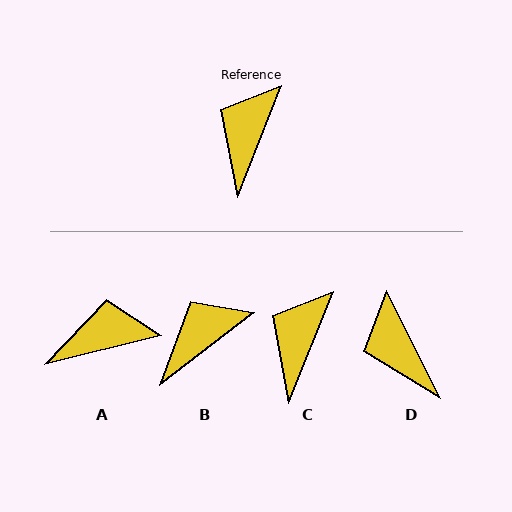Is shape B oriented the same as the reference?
No, it is off by about 31 degrees.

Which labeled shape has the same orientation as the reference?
C.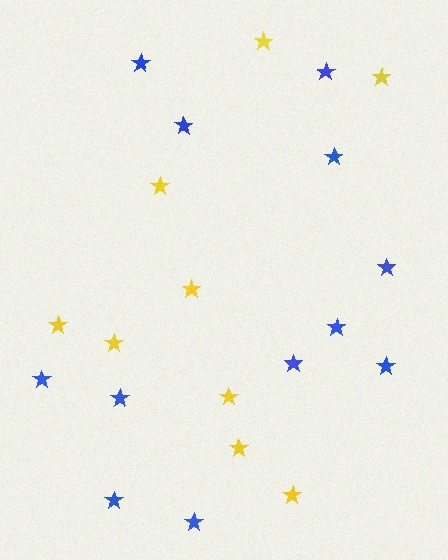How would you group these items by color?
There are 2 groups: one group of yellow stars (9) and one group of blue stars (12).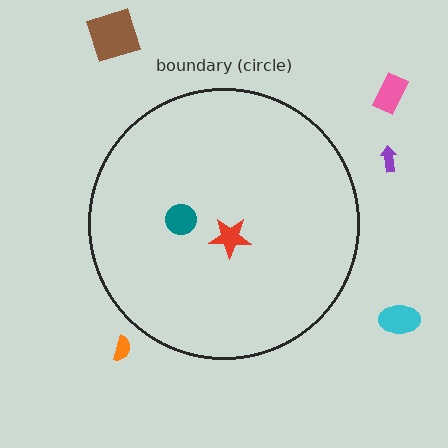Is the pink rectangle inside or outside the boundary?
Outside.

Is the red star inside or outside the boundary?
Inside.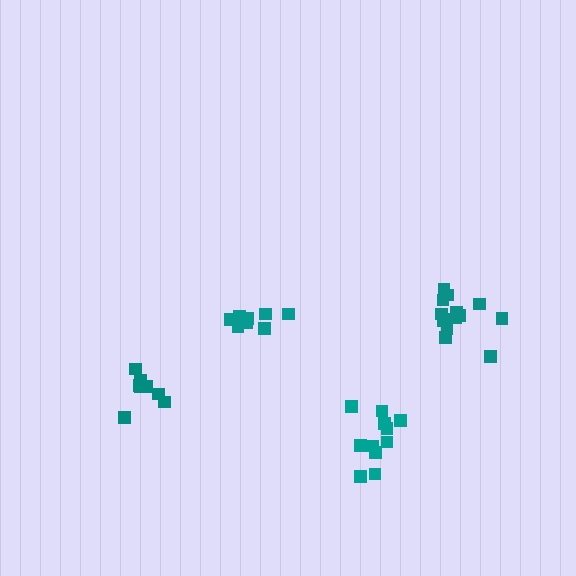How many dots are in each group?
Group 1: 11 dots, Group 2: 8 dots, Group 3: 8 dots, Group 4: 14 dots (41 total).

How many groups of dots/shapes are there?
There are 4 groups.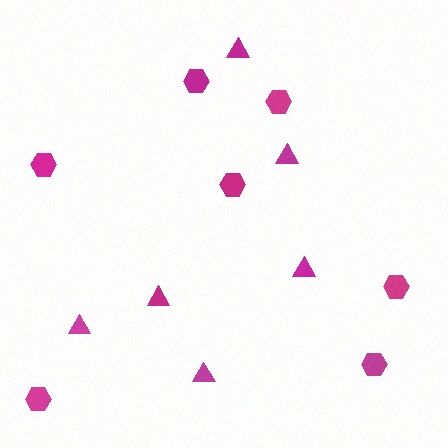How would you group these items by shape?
There are 2 groups: one group of hexagons (7) and one group of triangles (6).